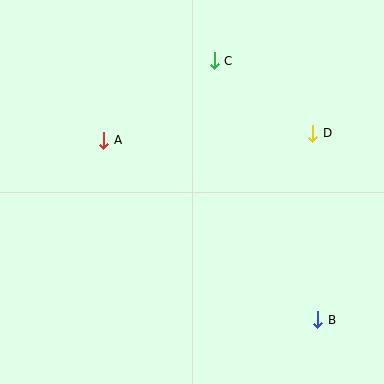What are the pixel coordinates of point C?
Point C is at (214, 61).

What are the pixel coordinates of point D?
Point D is at (313, 133).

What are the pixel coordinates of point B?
Point B is at (318, 320).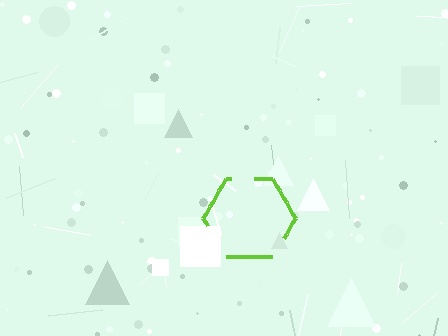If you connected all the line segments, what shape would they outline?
They would outline a hexagon.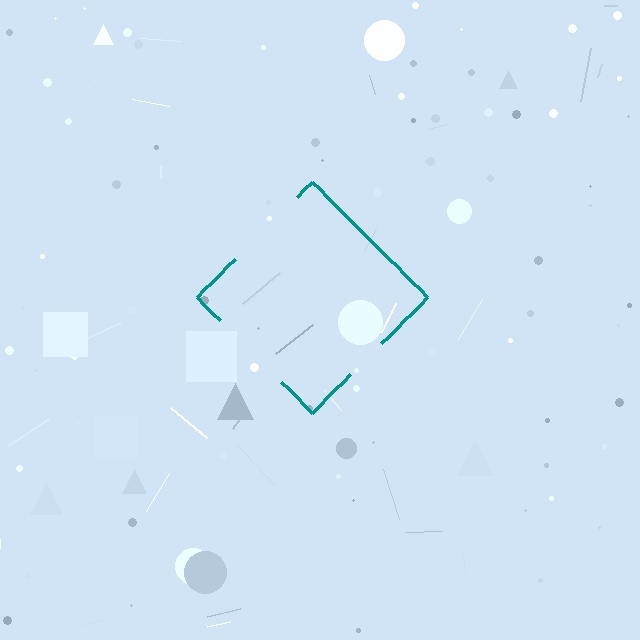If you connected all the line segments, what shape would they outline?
They would outline a diamond.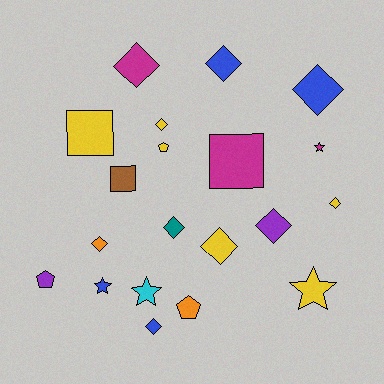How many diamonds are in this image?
There are 10 diamonds.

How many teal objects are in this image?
There is 1 teal object.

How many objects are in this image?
There are 20 objects.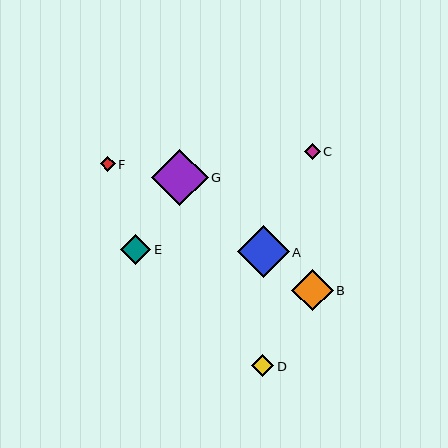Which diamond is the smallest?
Diamond F is the smallest with a size of approximately 15 pixels.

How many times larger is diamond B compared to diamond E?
Diamond B is approximately 1.4 times the size of diamond E.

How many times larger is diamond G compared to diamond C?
Diamond G is approximately 3.5 times the size of diamond C.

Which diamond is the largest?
Diamond G is the largest with a size of approximately 57 pixels.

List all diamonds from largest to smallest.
From largest to smallest: G, A, B, E, D, C, F.